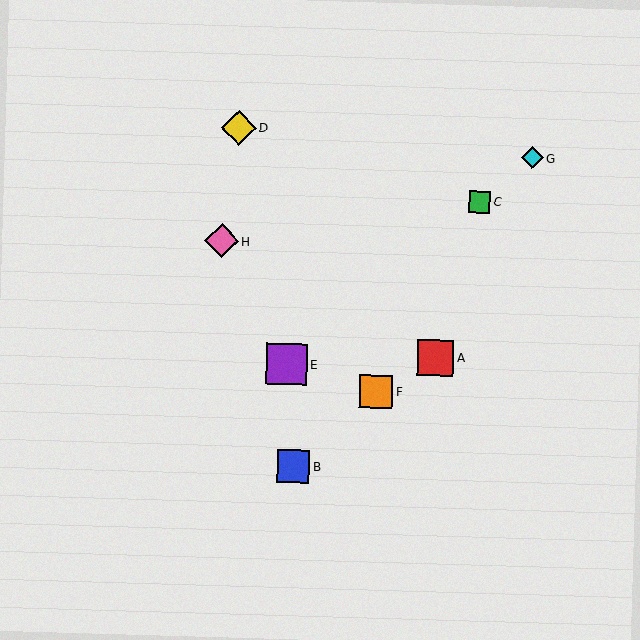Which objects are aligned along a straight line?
Objects C, E, G are aligned along a straight line.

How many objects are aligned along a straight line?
3 objects (C, E, G) are aligned along a straight line.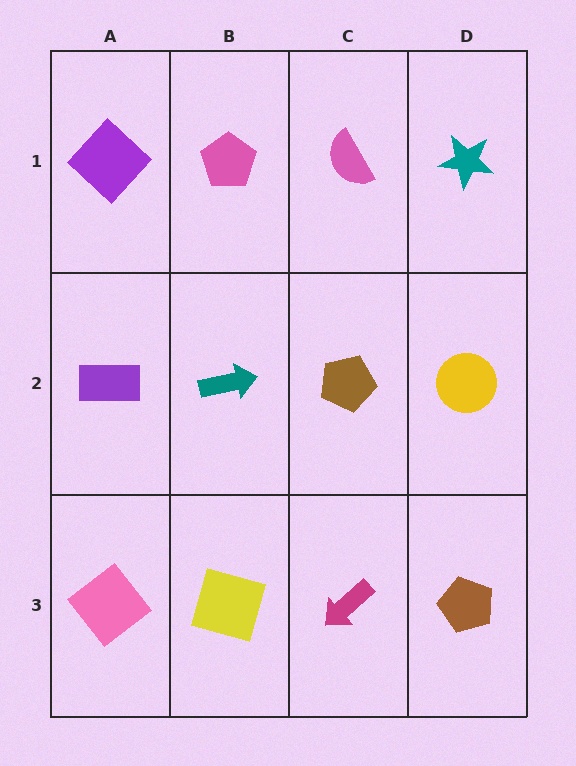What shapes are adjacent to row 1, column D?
A yellow circle (row 2, column D), a pink semicircle (row 1, column C).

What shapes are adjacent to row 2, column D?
A teal star (row 1, column D), a brown pentagon (row 3, column D), a brown pentagon (row 2, column C).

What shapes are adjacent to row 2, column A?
A purple diamond (row 1, column A), a pink diamond (row 3, column A), a teal arrow (row 2, column B).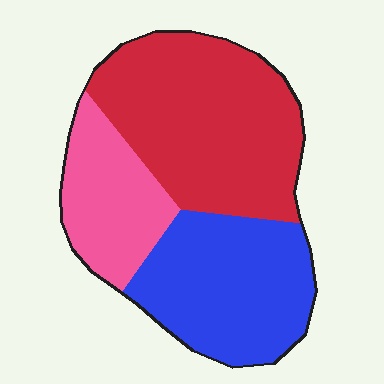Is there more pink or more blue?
Blue.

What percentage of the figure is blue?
Blue takes up about one third (1/3) of the figure.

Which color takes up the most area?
Red, at roughly 45%.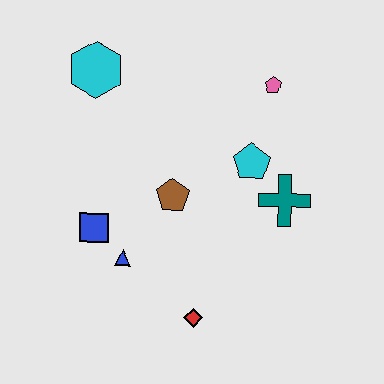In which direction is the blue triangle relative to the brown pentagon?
The blue triangle is below the brown pentagon.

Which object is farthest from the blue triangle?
The pink pentagon is farthest from the blue triangle.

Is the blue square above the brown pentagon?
No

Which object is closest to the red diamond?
The blue triangle is closest to the red diamond.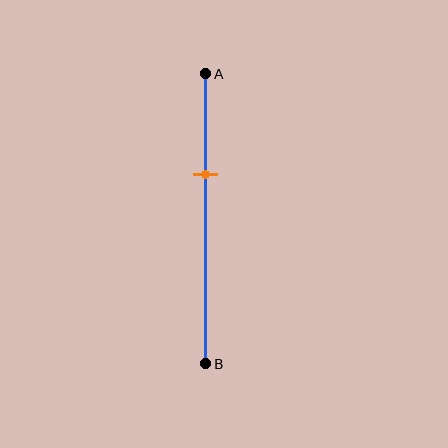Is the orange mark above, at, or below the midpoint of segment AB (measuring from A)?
The orange mark is above the midpoint of segment AB.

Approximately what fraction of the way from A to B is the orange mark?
The orange mark is approximately 35% of the way from A to B.